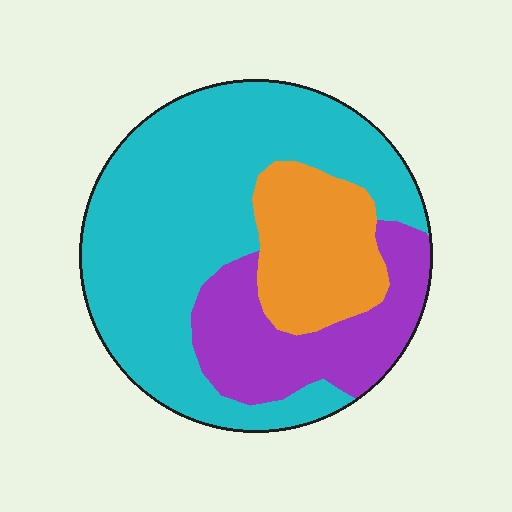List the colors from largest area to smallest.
From largest to smallest: cyan, purple, orange.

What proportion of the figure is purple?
Purple takes up about one quarter (1/4) of the figure.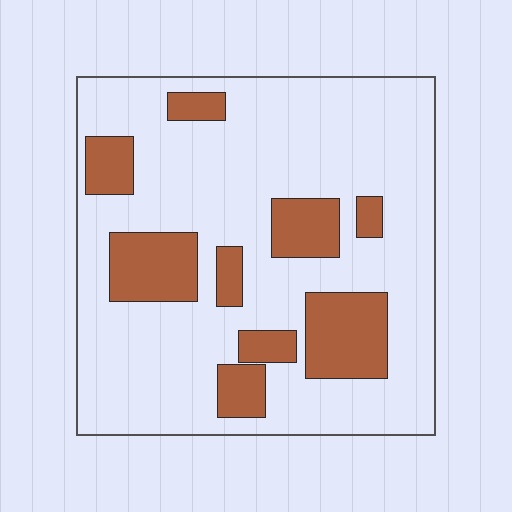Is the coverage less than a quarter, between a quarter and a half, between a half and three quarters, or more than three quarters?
Less than a quarter.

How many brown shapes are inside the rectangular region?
9.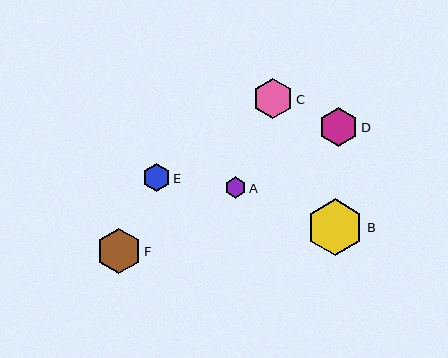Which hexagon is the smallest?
Hexagon A is the smallest with a size of approximately 22 pixels.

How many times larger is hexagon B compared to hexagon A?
Hexagon B is approximately 2.7 times the size of hexagon A.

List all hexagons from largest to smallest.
From largest to smallest: B, F, C, D, E, A.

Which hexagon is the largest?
Hexagon B is the largest with a size of approximately 57 pixels.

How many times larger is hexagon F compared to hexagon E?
Hexagon F is approximately 1.6 times the size of hexagon E.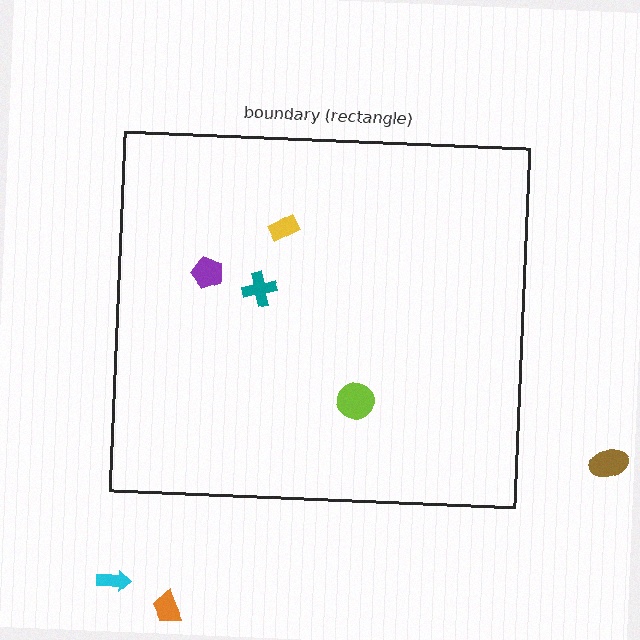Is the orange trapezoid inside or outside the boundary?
Outside.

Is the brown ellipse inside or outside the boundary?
Outside.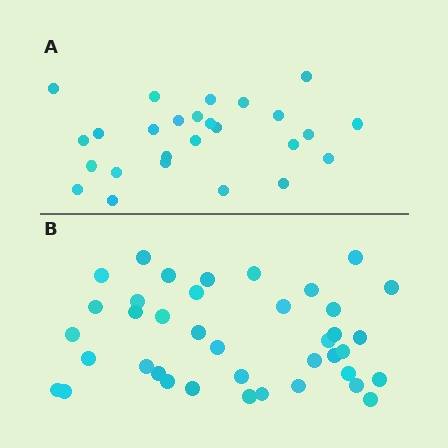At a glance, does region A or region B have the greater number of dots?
Region B (the bottom region) has more dots.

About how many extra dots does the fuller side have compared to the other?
Region B has approximately 15 more dots than region A.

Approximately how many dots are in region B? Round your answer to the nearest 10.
About 40 dots. (The exact count is 39, which rounds to 40.)